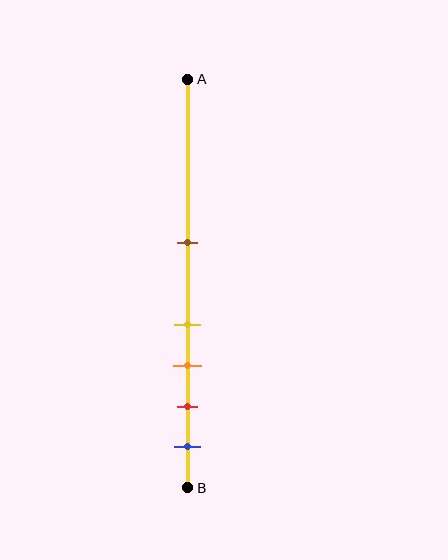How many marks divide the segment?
There are 5 marks dividing the segment.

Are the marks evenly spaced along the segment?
No, the marks are not evenly spaced.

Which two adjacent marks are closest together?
The yellow and orange marks are the closest adjacent pair.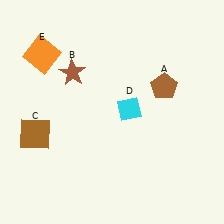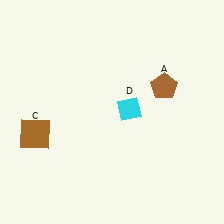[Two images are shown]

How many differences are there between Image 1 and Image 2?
There are 2 differences between the two images.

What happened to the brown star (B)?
The brown star (B) was removed in Image 2. It was in the top-left area of Image 1.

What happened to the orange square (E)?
The orange square (E) was removed in Image 2. It was in the top-left area of Image 1.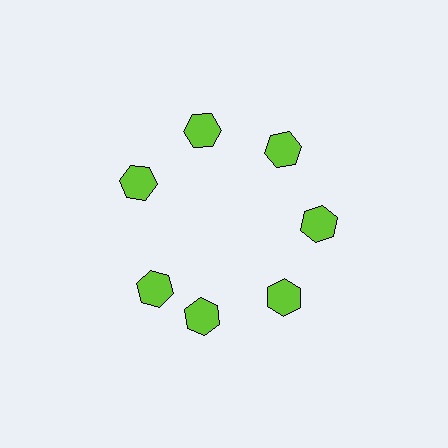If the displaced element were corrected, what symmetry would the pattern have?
It would have 7-fold rotational symmetry — the pattern would map onto itself every 51 degrees.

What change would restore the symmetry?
The symmetry would be restored by rotating it back into even spacing with its neighbors so that all 7 hexagons sit at equal angles and equal distance from the center.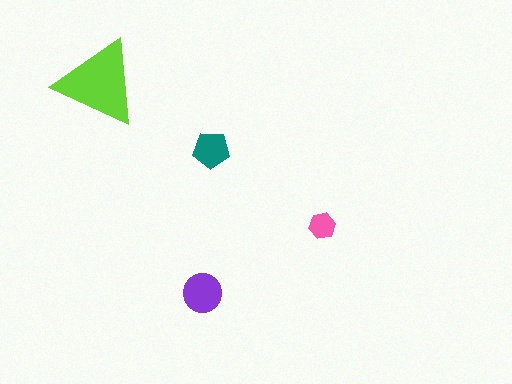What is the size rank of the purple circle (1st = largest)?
2nd.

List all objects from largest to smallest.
The lime triangle, the purple circle, the teal pentagon, the pink hexagon.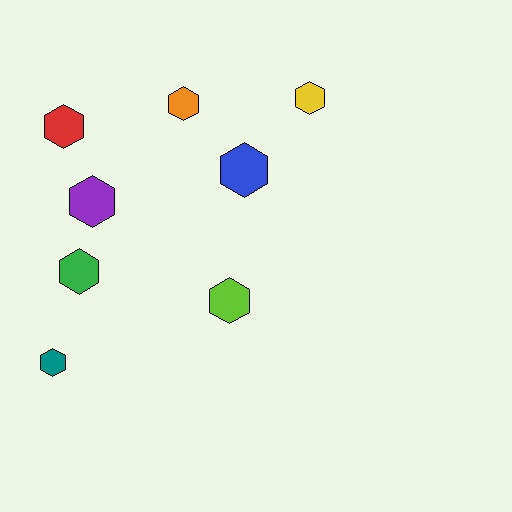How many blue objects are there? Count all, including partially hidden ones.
There is 1 blue object.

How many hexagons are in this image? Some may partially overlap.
There are 8 hexagons.